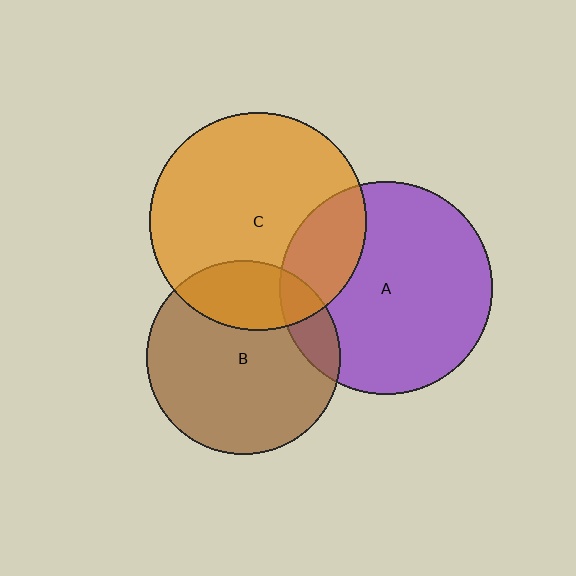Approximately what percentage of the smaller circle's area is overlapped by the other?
Approximately 20%.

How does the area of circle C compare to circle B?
Approximately 1.3 times.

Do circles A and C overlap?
Yes.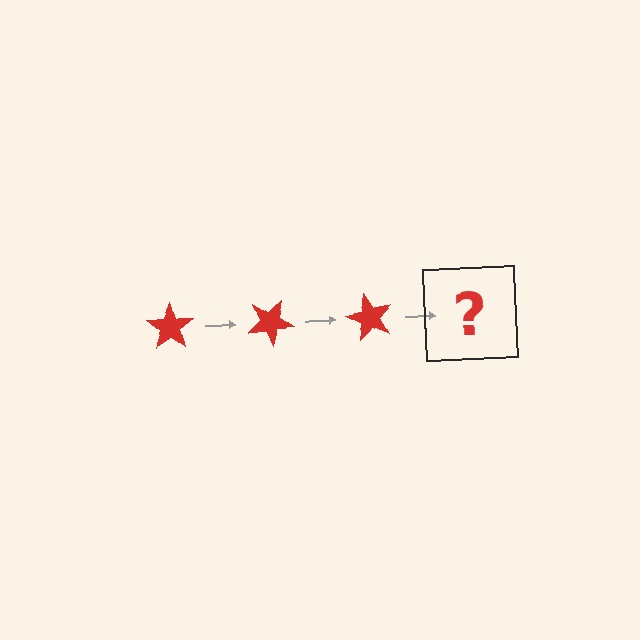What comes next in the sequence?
The next element should be a red star rotated 90 degrees.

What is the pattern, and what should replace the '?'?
The pattern is that the star rotates 30 degrees each step. The '?' should be a red star rotated 90 degrees.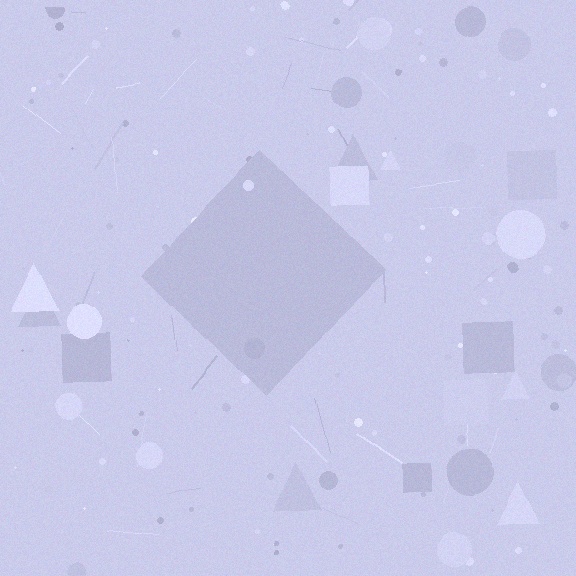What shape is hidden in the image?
A diamond is hidden in the image.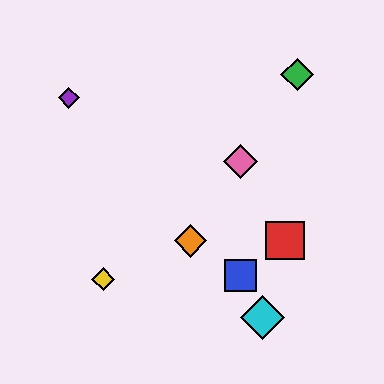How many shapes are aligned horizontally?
2 shapes (the red square, the orange diamond) are aligned horizontally.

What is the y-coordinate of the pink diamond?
The pink diamond is at y≈161.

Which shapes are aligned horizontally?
The red square, the orange diamond are aligned horizontally.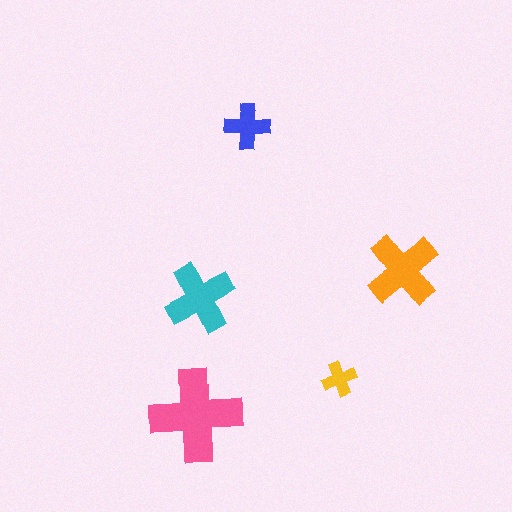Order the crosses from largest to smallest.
the pink one, the orange one, the cyan one, the blue one, the yellow one.